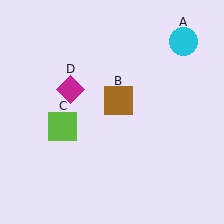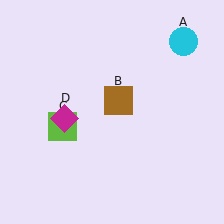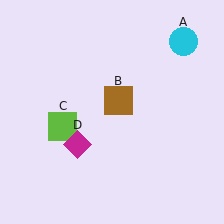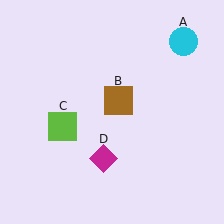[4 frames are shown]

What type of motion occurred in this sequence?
The magenta diamond (object D) rotated counterclockwise around the center of the scene.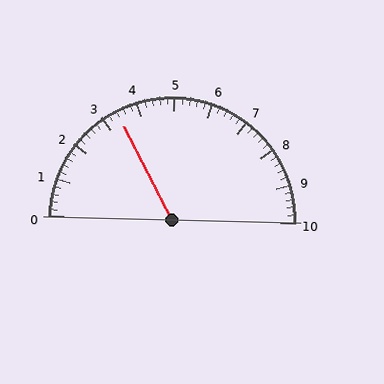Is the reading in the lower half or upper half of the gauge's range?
The reading is in the lower half of the range (0 to 10).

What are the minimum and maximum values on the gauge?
The gauge ranges from 0 to 10.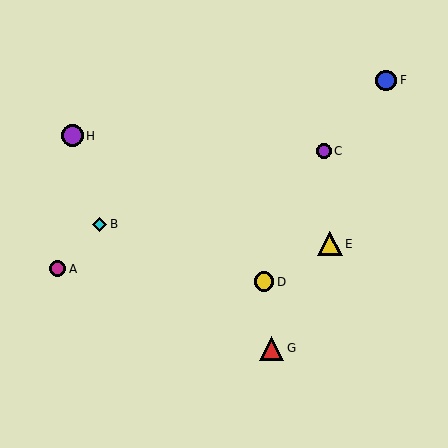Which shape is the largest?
The red triangle (labeled G) is the largest.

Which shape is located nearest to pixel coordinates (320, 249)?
The yellow triangle (labeled E) at (330, 244) is nearest to that location.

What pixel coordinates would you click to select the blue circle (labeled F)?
Click at (386, 80) to select the blue circle F.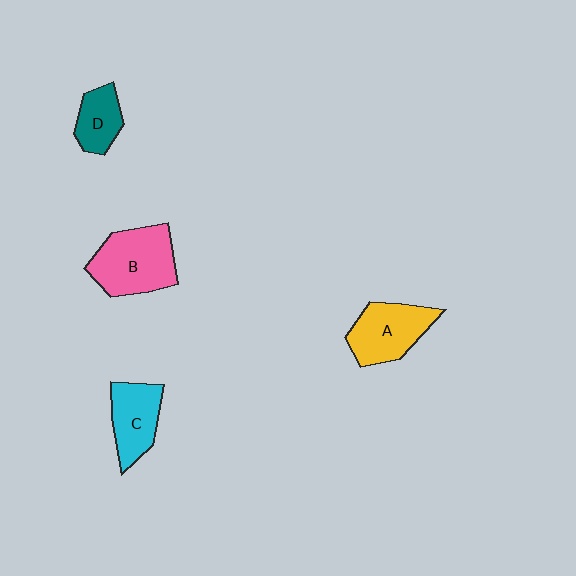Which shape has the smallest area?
Shape D (teal).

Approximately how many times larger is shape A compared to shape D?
Approximately 1.6 times.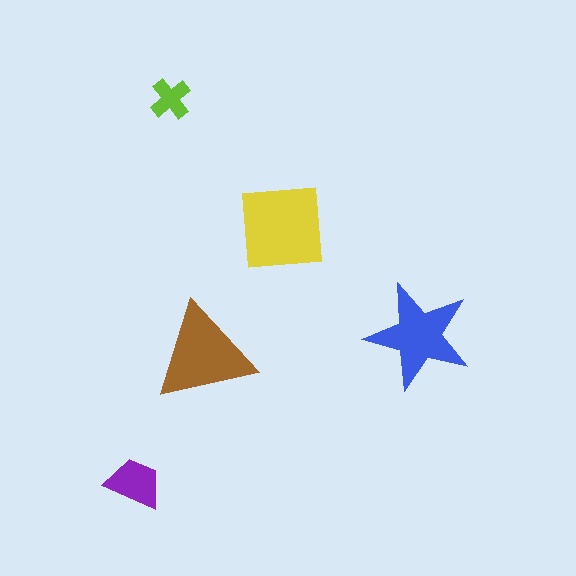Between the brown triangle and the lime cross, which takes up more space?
The brown triangle.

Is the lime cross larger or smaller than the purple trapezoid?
Smaller.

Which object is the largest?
The yellow square.